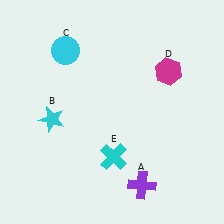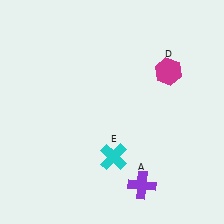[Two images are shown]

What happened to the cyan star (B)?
The cyan star (B) was removed in Image 2. It was in the bottom-left area of Image 1.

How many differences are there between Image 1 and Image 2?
There are 2 differences between the two images.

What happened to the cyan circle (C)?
The cyan circle (C) was removed in Image 2. It was in the top-left area of Image 1.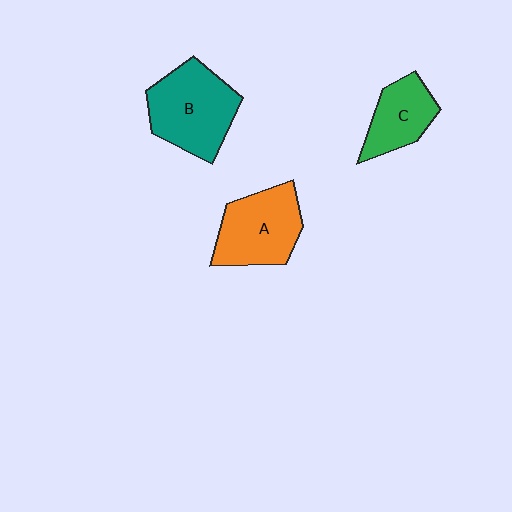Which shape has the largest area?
Shape B (teal).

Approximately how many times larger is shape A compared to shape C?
Approximately 1.4 times.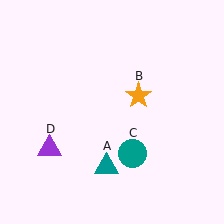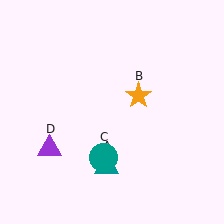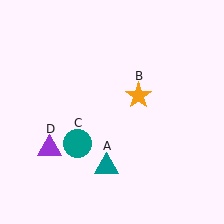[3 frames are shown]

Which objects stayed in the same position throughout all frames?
Teal triangle (object A) and orange star (object B) and purple triangle (object D) remained stationary.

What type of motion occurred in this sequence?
The teal circle (object C) rotated clockwise around the center of the scene.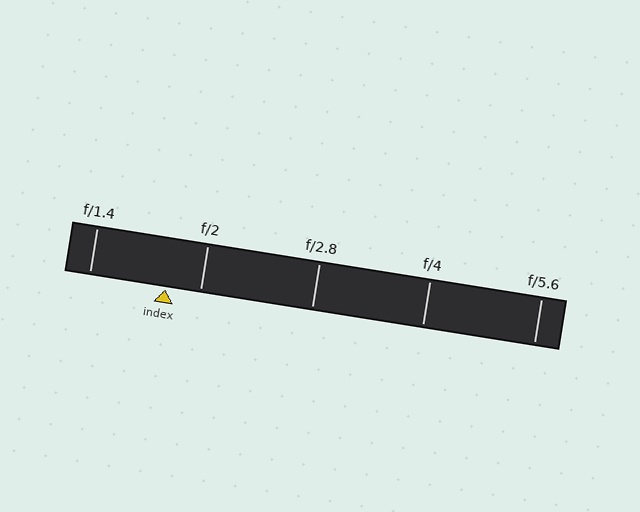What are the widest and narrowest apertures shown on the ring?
The widest aperture shown is f/1.4 and the narrowest is f/5.6.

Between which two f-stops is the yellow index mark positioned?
The index mark is between f/1.4 and f/2.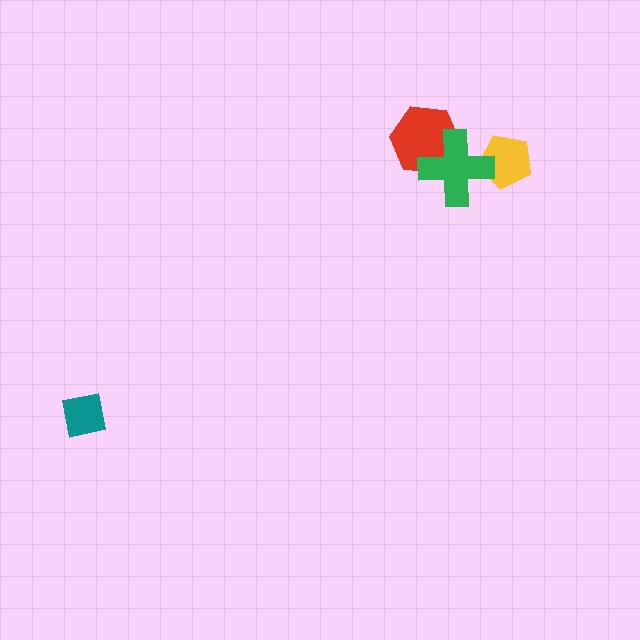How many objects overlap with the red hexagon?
1 object overlaps with the red hexagon.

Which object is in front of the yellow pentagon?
The green cross is in front of the yellow pentagon.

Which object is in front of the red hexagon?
The green cross is in front of the red hexagon.